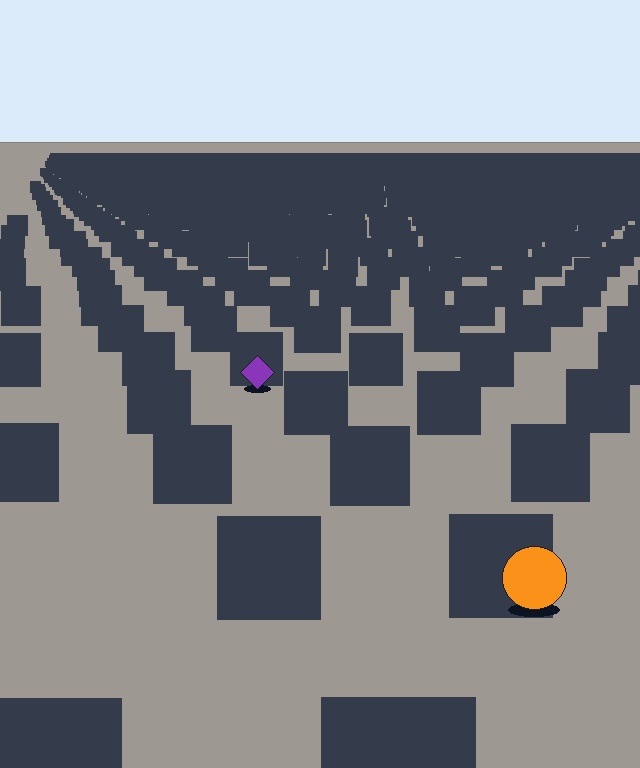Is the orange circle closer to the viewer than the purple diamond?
Yes. The orange circle is closer — you can tell from the texture gradient: the ground texture is coarser near it.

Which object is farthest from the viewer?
The purple diamond is farthest from the viewer. It appears smaller and the ground texture around it is denser.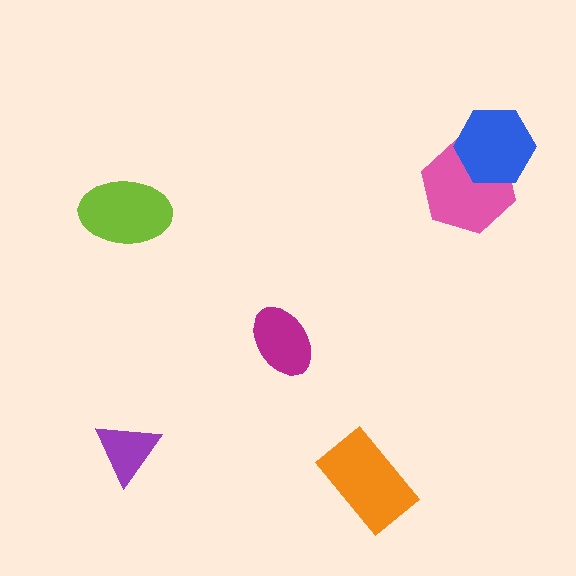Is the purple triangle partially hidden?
No, no other shape covers it.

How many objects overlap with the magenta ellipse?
0 objects overlap with the magenta ellipse.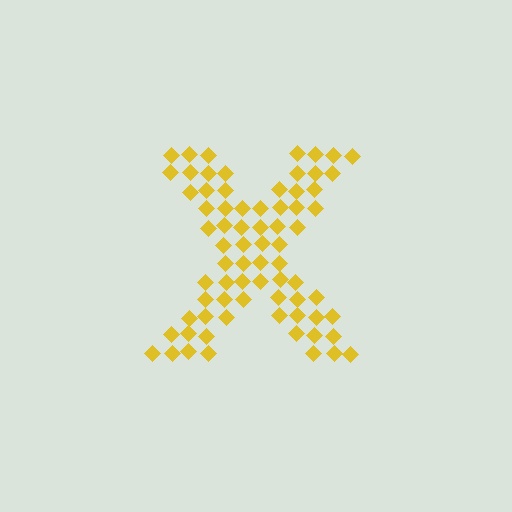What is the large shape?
The large shape is the letter X.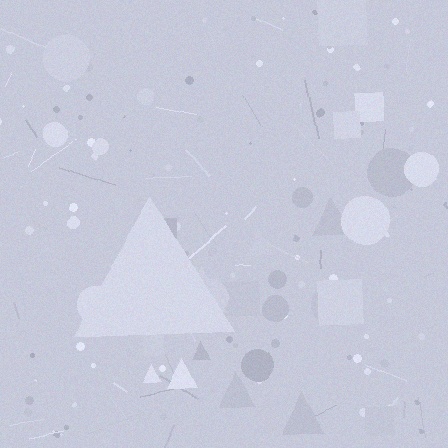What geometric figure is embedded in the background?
A triangle is embedded in the background.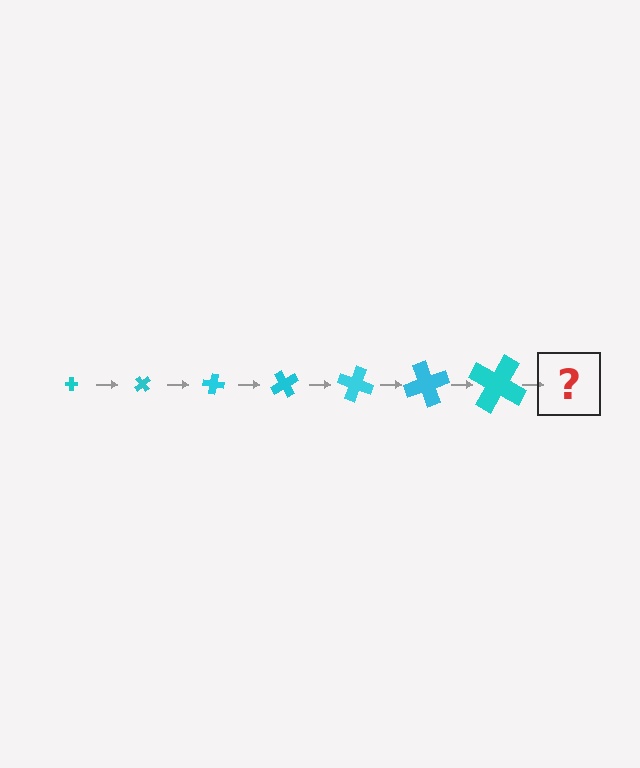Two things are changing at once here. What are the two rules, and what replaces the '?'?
The two rules are that the cross grows larger each step and it rotates 50 degrees each step. The '?' should be a cross, larger than the previous one and rotated 350 degrees from the start.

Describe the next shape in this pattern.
It should be a cross, larger than the previous one and rotated 350 degrees from the start.